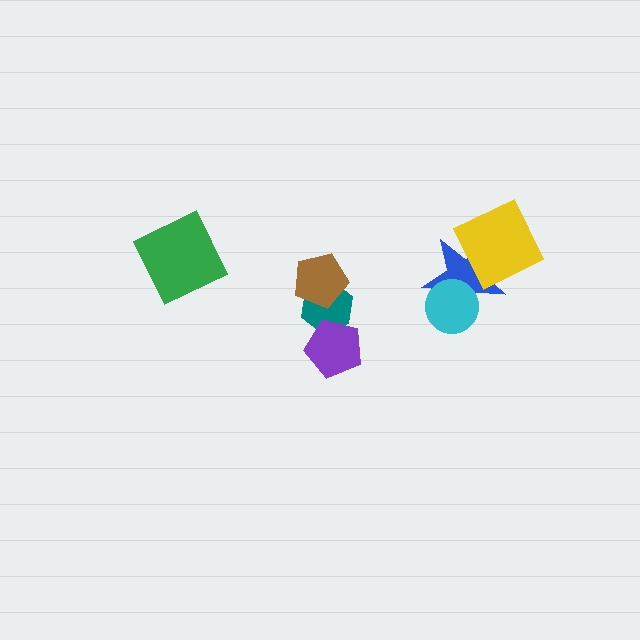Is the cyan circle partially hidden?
No, no other shape covers it.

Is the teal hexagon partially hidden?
Yes, it is partially covered by another shape.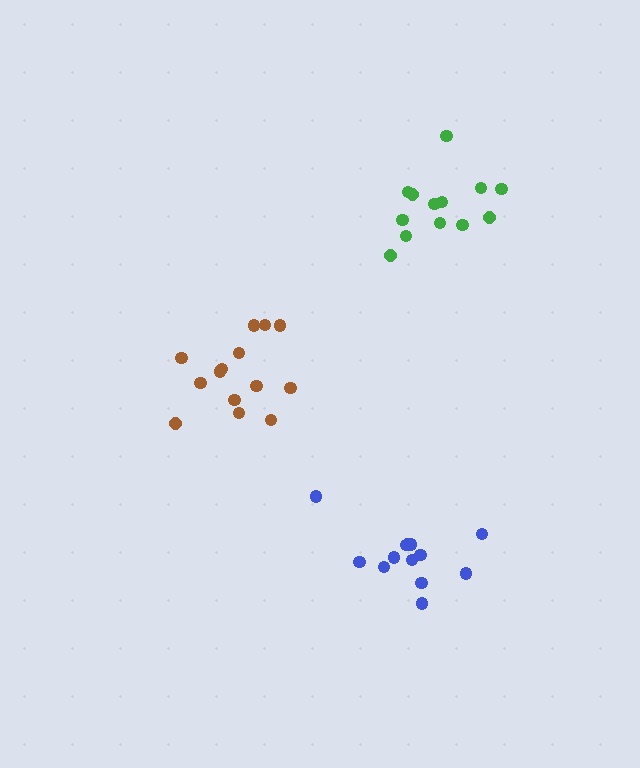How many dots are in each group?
Group 1: 13 dots, Group 2: 14 dots, Group 3: 13 dots (40 total).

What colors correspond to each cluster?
The clusters are colored: green, brown, blue.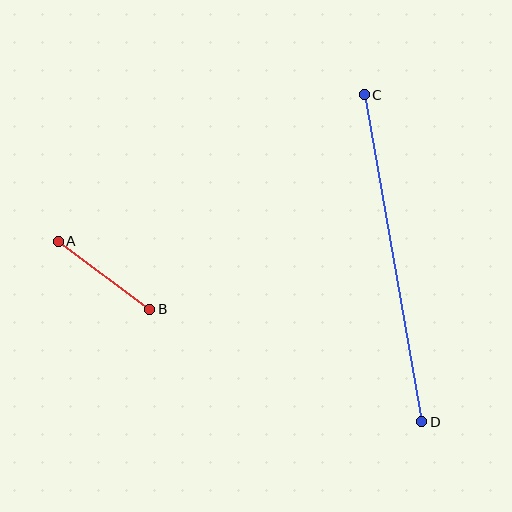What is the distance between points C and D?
The distance is approximately 332 pixels.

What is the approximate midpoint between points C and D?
The midpoint is at approximately (393, 258) pixels.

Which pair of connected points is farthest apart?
Points C and D are farthest apart.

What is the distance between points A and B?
The distance is approximately 114 pixels.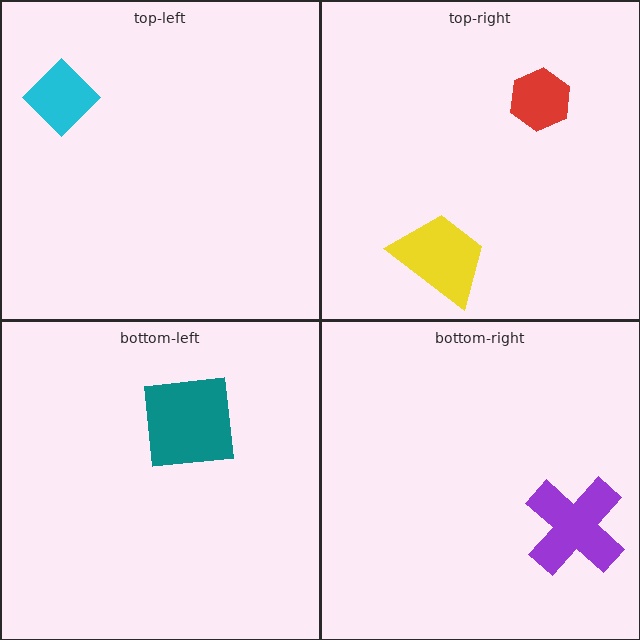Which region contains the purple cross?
The bottom-right region.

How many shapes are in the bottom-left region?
1.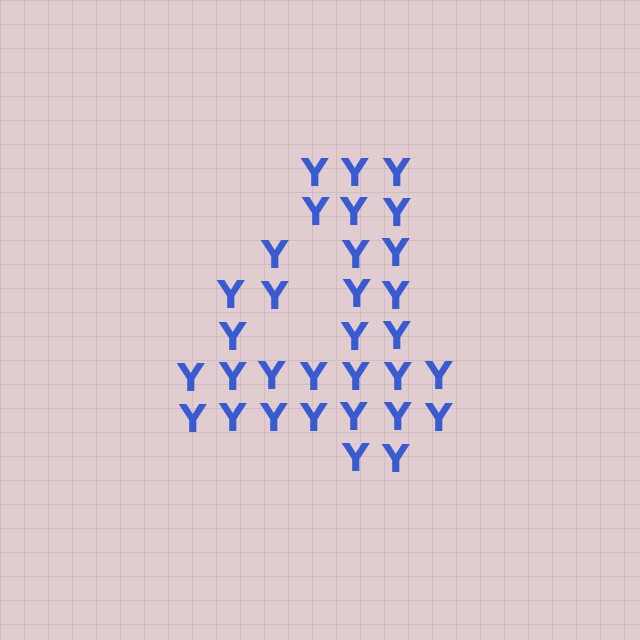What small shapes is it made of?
It is made of small letter Y's.